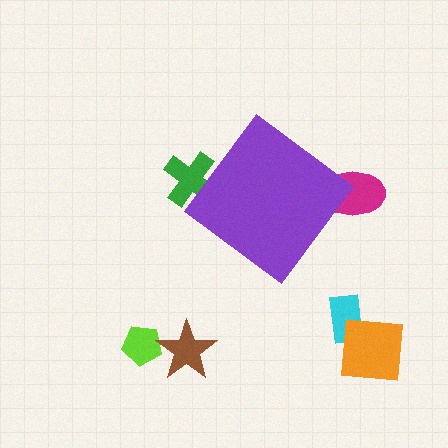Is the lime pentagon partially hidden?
No, the lime pentagon is fully visible.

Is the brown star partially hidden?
No, the brown star is fully visible.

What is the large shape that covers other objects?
A purple diamond.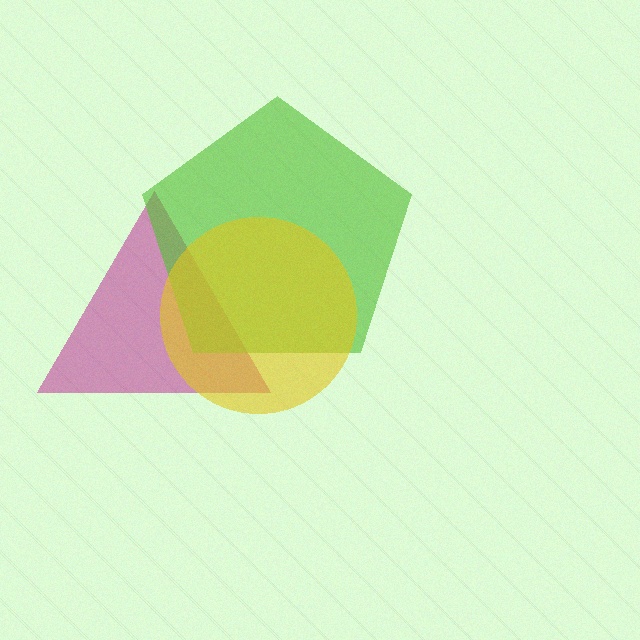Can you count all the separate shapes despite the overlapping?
Yes, there are 3 separate shapes.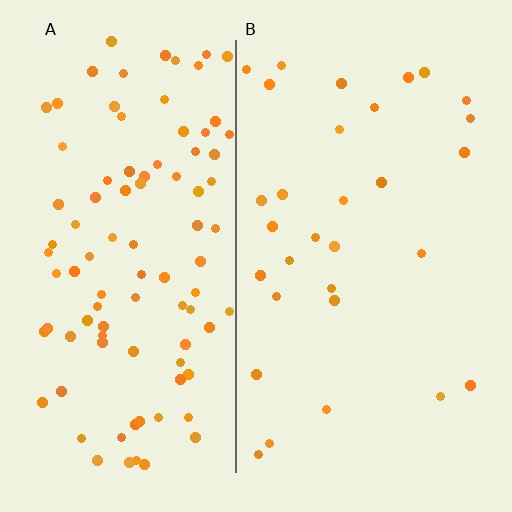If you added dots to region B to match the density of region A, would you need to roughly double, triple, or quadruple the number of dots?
Approximately triple.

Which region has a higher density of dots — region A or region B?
A (the left).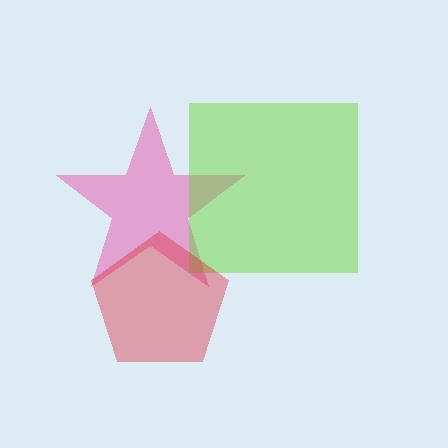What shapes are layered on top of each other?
The layered shapes are: a pink star, a lime square, a red pentagon.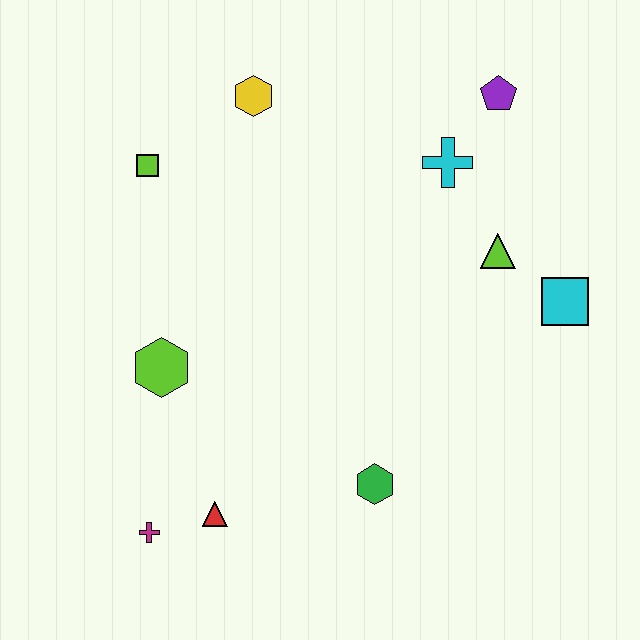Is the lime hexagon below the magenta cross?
No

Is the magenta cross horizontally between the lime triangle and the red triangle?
No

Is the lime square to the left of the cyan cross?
Yes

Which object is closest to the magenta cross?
The red triangle is closest to the magenta cross.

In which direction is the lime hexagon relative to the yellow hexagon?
The lime hexagon is below the yellow hexagon.